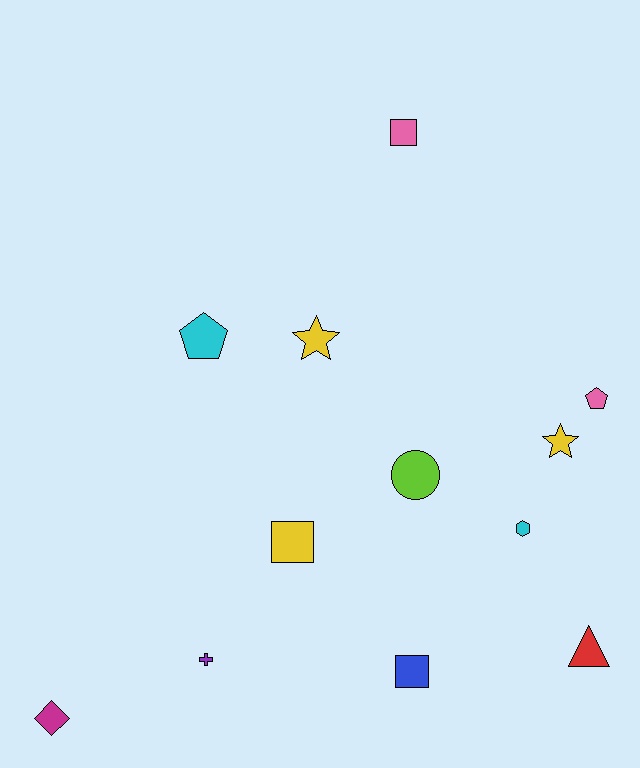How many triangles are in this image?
There is 1 triangle.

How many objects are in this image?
There are 12 objects.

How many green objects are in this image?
There are no green objects.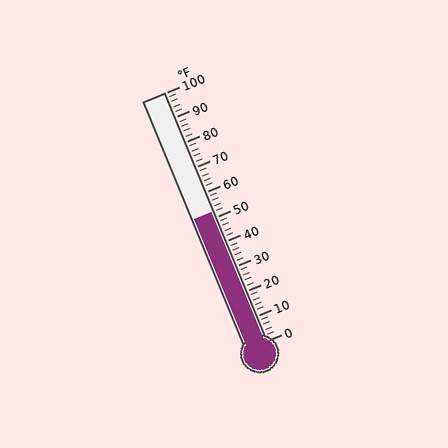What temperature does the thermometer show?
The thermometer shows approximately 52°F.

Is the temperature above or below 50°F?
The temperature is above 50°F.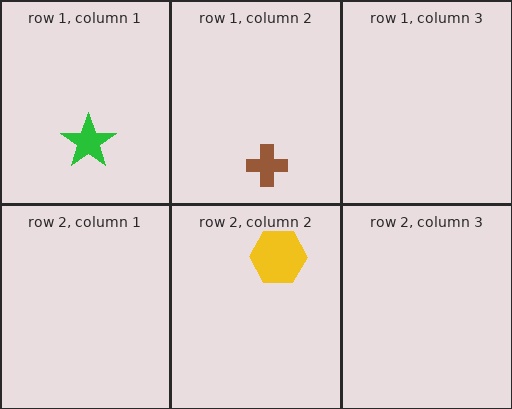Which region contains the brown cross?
The row 1, column 2 region.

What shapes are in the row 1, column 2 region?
The brown cross.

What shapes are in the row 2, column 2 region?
The yellow hexagon.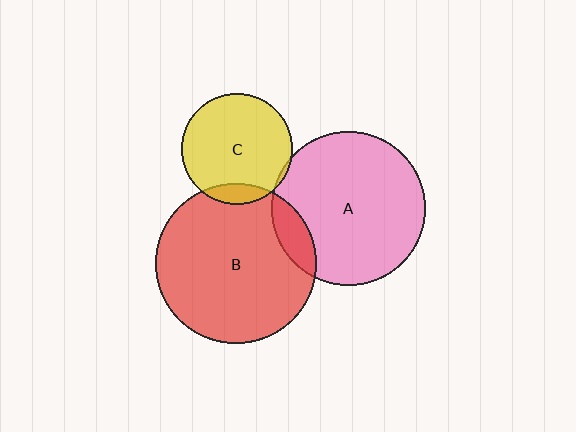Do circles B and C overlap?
Yes.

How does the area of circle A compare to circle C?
Approximately 1.9 times.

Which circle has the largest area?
Circle B (red).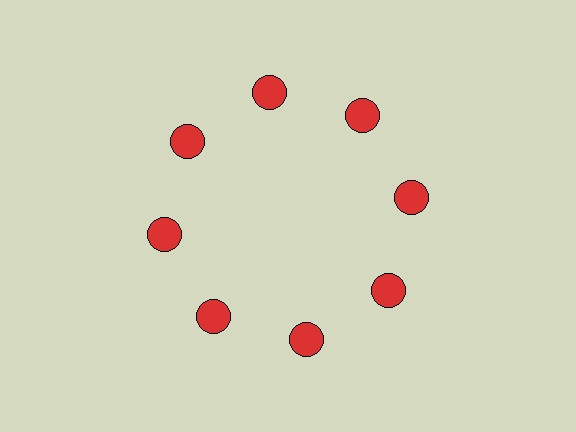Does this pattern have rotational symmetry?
Yes, this pattern has 8-fold rotational symmetry. It looks the same after rotating 45 degrees around the center.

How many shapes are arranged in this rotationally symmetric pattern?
There are 8 shapes, arranged in 8 groups of 1.